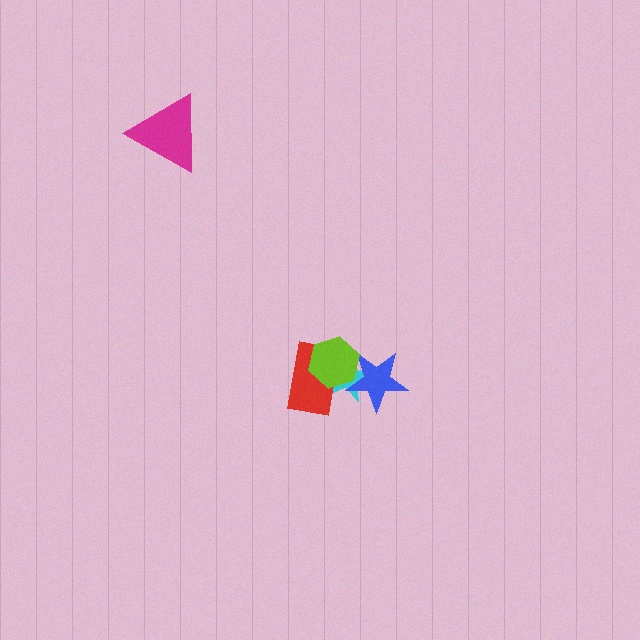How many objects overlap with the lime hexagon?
3 objects overlap with the lime hexagon.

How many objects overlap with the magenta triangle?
0 objects overlap with the magenta triangle.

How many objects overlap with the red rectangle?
2 objects overlap with the red rectangle.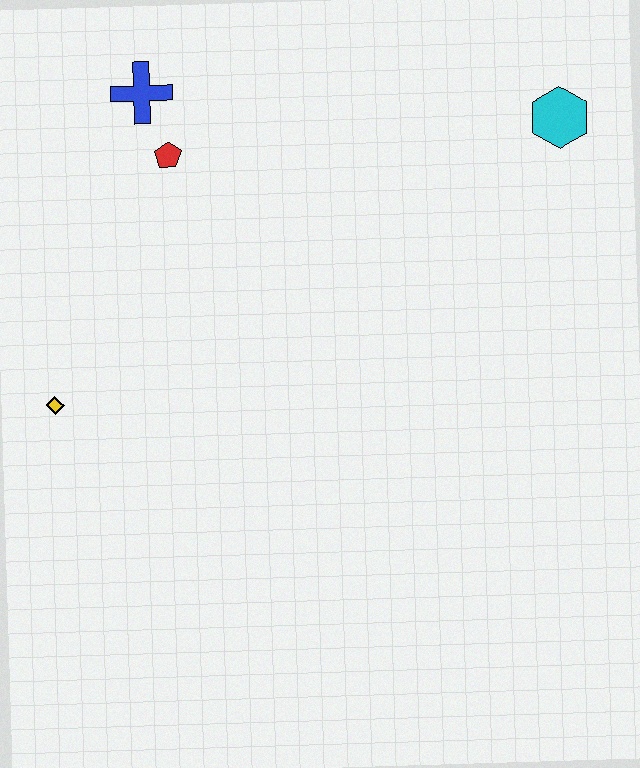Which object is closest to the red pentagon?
The blue cross is closest to the red pentagon.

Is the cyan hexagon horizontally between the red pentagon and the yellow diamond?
No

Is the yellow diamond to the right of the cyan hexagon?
No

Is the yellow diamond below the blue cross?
Yes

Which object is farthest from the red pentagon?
The cyan hexagon is farthest from the red pentagon.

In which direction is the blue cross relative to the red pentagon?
The blue cross is above the red pentagon.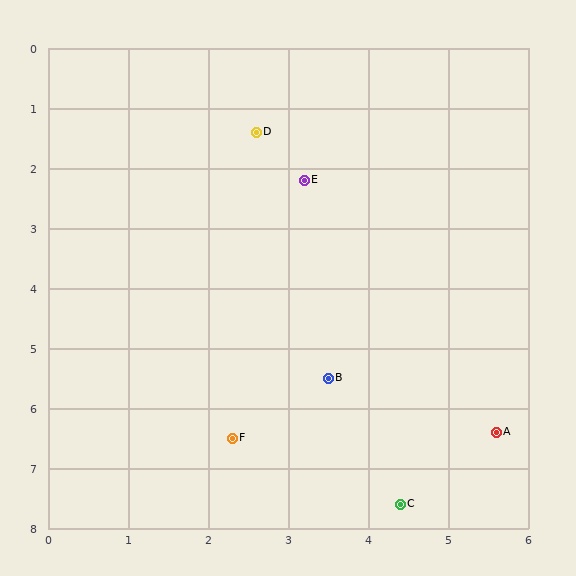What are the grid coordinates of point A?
Point A is at approximately (5.6, 6.4).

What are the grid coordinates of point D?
Point D is at approximately (2.6, 1.4).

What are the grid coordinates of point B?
Point B is at approximately (3.5, 5.5).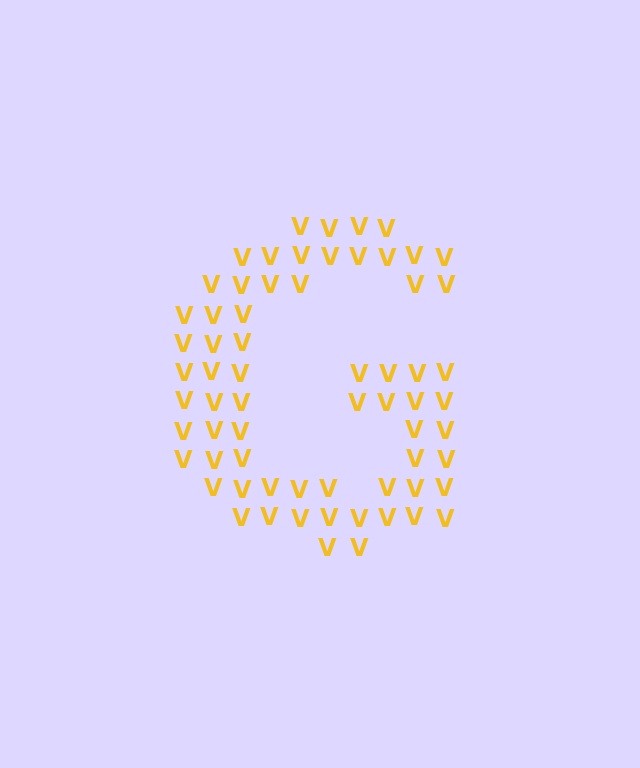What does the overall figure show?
The overall figure shows the letter G.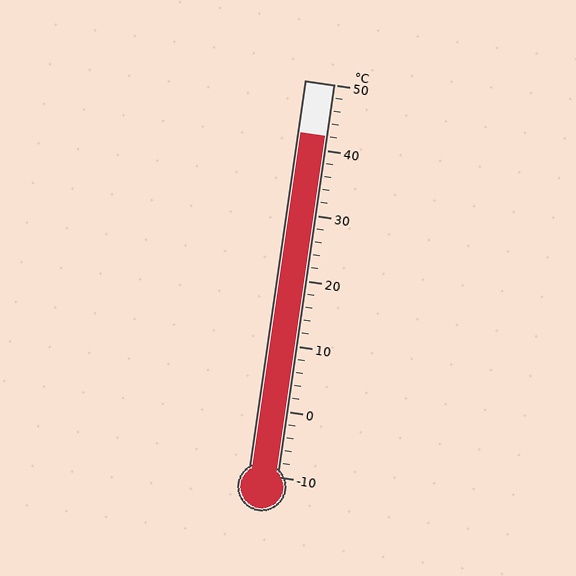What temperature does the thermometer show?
The thermometer shows approximately 42°C.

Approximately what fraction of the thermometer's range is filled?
The thermometer is filled to approximately 85% of its range.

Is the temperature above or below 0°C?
The temperature is above 0°C.